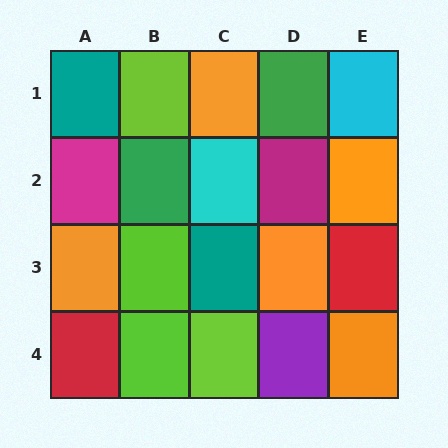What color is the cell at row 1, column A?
Teal.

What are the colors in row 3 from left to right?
Orange, lime, teal, orange, red.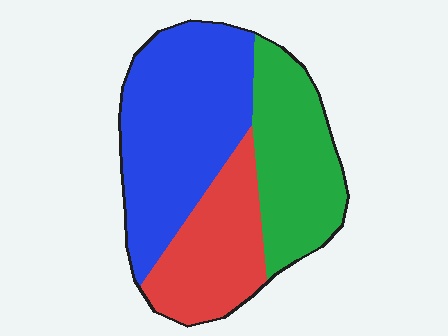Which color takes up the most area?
Blue, at roughly 45%.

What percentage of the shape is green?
Green covers 30% of the shape.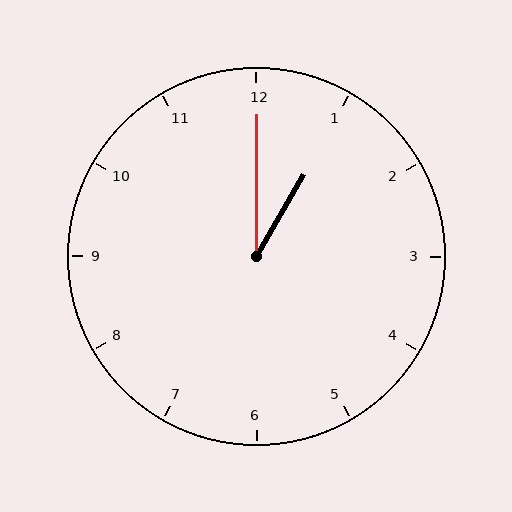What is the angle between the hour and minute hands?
Approximately 30 degrees.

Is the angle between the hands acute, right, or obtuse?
It is acute.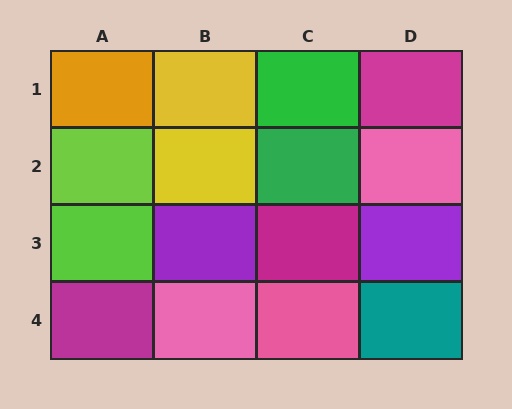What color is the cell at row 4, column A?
Magenta.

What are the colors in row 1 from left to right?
Orange, yellow, green, magenta.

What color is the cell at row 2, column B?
Yellow.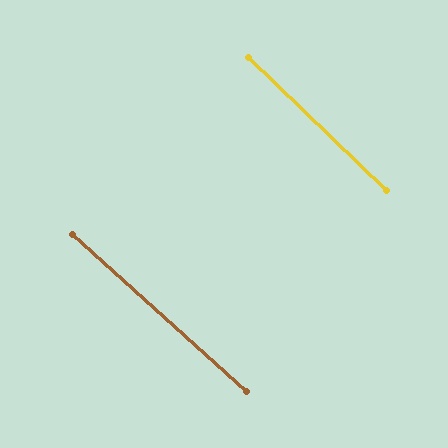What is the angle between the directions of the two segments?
Approximately 2 degrees.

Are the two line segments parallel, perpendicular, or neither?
Parallel — their directions differ by only 1.8°.